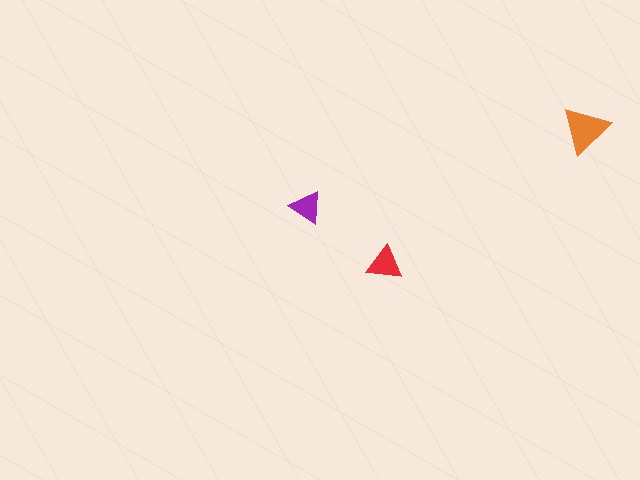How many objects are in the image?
There are 3 objects in the image.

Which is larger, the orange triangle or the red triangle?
The orange one.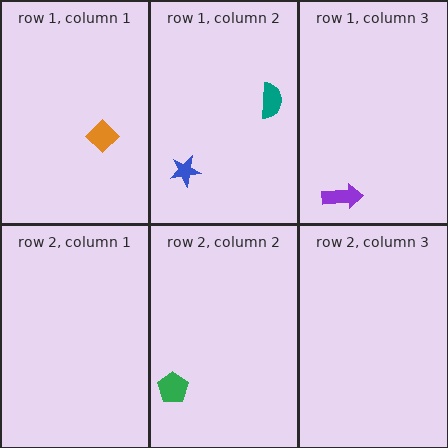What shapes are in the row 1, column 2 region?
The blue star, the teal semicircle.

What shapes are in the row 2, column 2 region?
The green pentagon.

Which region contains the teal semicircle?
The row 1, column 2 region.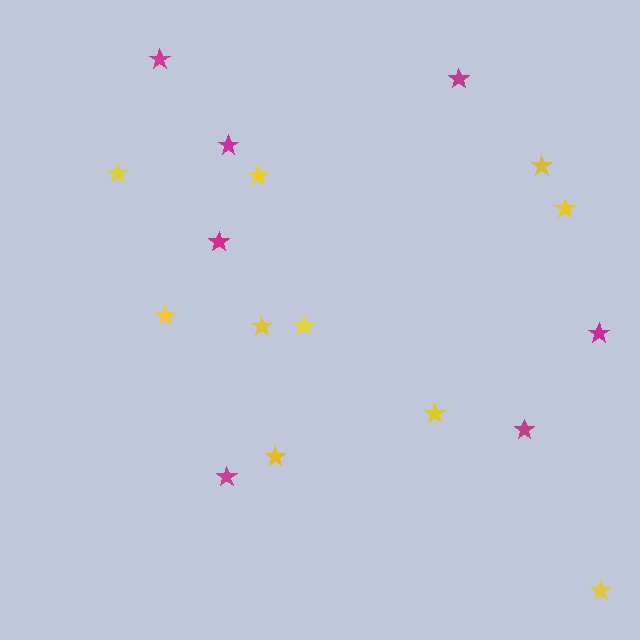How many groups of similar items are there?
There are 2 groups: one group of yellow stars (10) and one group of magenta stars (7).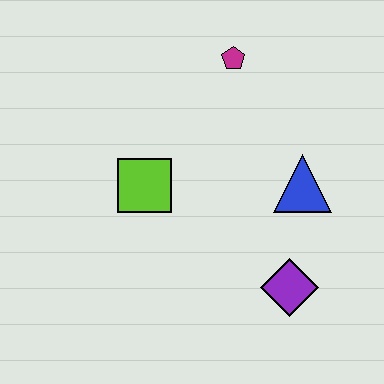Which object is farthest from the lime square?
The purple diamond is farthest from the lime square.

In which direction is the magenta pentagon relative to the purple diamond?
The magenta pentagon is above the purple diamond.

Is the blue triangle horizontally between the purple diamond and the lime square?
No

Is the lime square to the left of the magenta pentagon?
Yes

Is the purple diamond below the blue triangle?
Yes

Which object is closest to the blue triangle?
The purple diamond is closest to the blue triangle.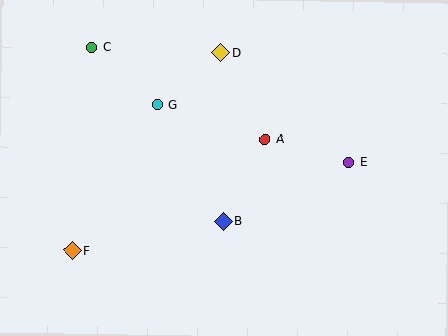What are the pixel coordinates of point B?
Point B is at (223, 221).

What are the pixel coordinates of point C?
Point C is at (92, 47).